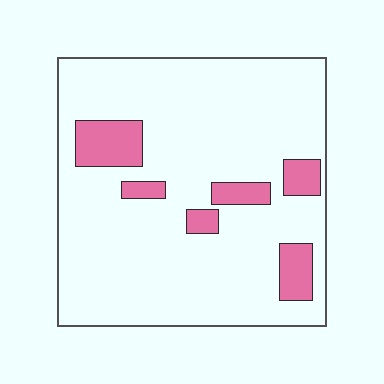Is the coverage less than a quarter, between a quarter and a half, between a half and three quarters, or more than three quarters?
Less than a quarter.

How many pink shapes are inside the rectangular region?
6.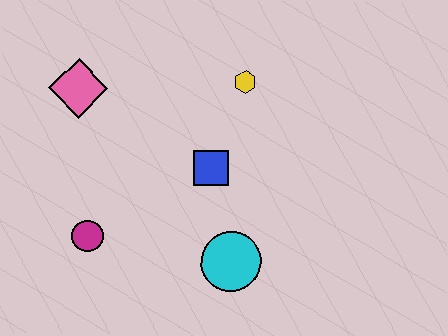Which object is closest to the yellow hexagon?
The blue square is closest to the yellow hexagon.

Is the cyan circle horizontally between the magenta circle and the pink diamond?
No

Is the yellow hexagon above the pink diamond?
Yes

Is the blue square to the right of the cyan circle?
No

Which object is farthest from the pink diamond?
The cyan circle is farthest from the pink diamond.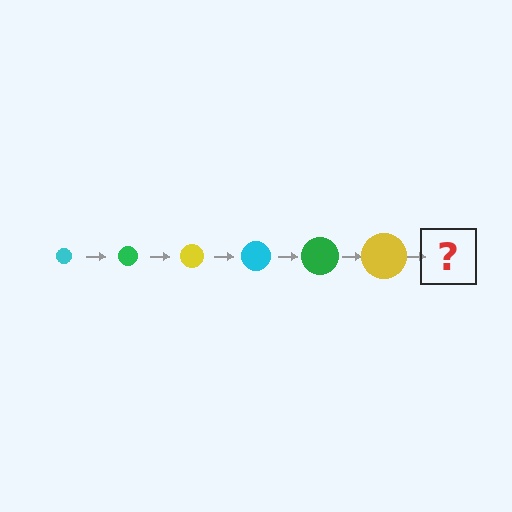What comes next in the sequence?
The next element should be a cyan circle, larger than the previous one.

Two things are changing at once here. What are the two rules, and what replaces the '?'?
The two rules are that the circle grows larger each step and the color cycles through cyan, green, and yellow. The '?' should be a cyan circle, larger than the previous one.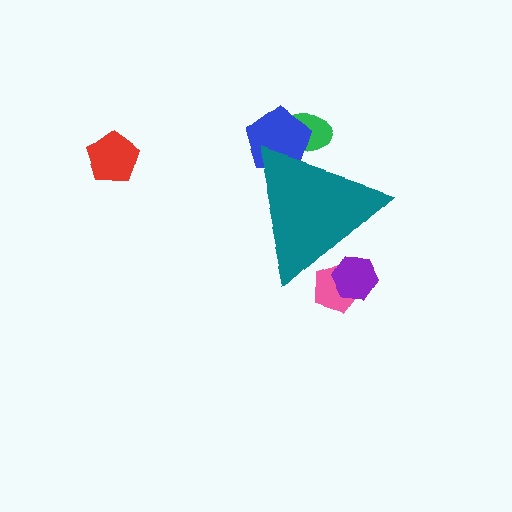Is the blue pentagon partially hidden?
Yes, the blue pentagon is partially hidden behind the teal triangle.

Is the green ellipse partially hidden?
Yes, the green ellipse is partially hidden behind the teal triangle.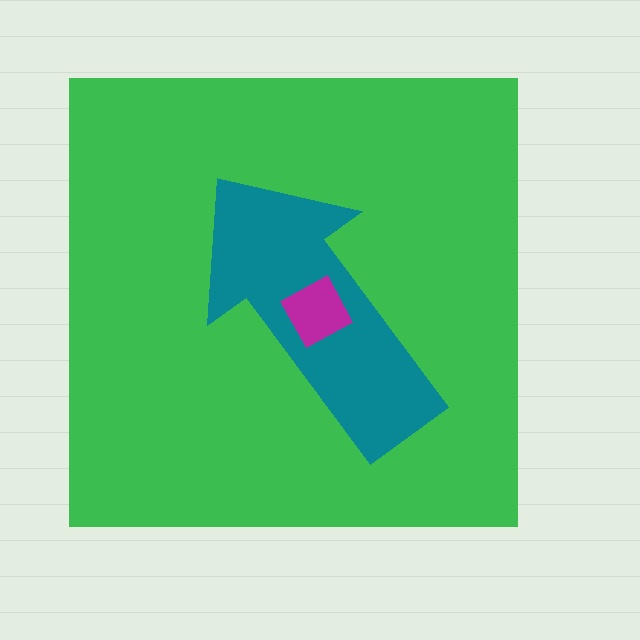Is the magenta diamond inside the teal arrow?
Yes.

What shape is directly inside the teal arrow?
The magenta diamond.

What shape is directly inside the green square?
The teal arrow.